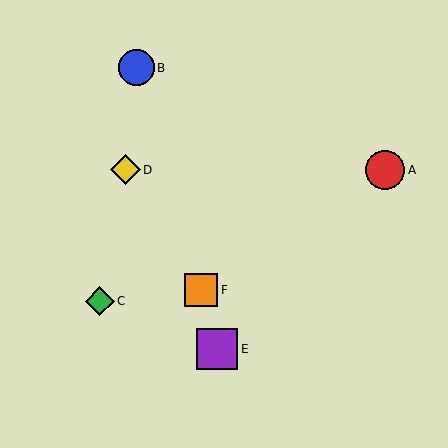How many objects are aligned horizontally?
2 objects (A, D) are aligned horizontally.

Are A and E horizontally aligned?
No, A is at y≈170 and E is at y≈349.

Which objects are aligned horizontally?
Objects A, D are aligned horizontally.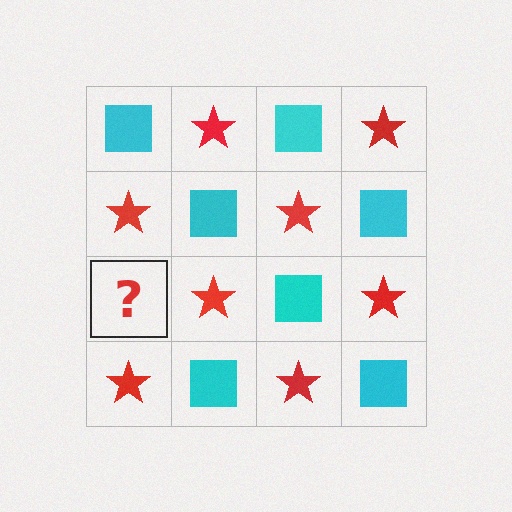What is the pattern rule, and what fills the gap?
The rule is that it alternates cyan square and red star in a checkerboard pattern. The gap should be filled with a cyan square.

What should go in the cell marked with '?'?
The missing cell should contain a cyan square.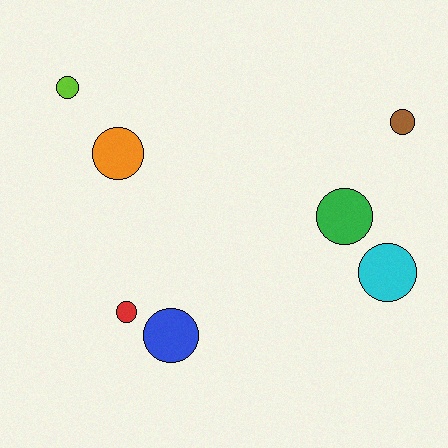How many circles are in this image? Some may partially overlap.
There are 7 circles.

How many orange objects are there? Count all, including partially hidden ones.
There is 1 orange object.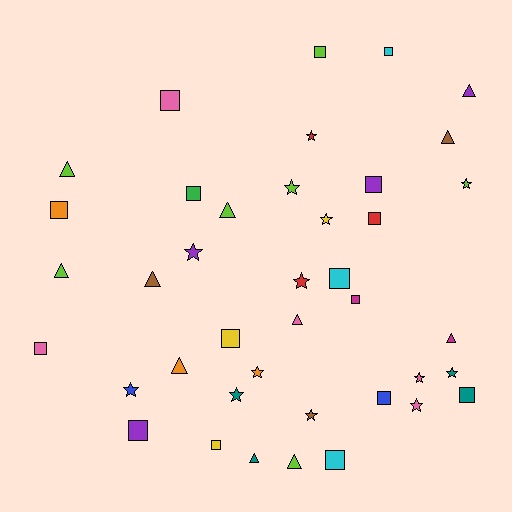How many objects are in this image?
There are 40 objects.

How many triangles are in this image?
There are 11 triangles.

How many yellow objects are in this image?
There are 3 yellow objects.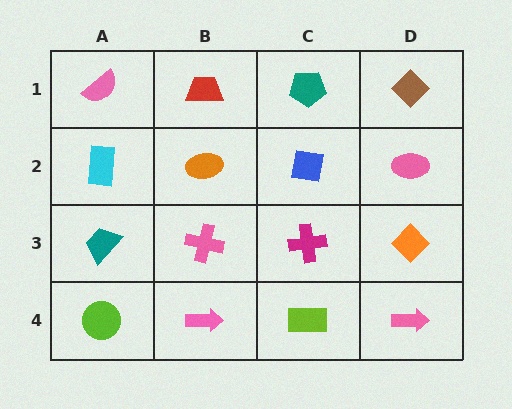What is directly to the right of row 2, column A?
An orange ellipse.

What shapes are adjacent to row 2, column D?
A brown diamond (row 1, column D), an orange diamond (row 3, column D), a blue square (row 2, column C).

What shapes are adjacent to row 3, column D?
A pink ellipse (row 2, column D), a pink arrow (row 4, column D), a magenta cross (row 3, column C).